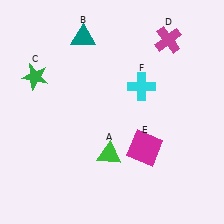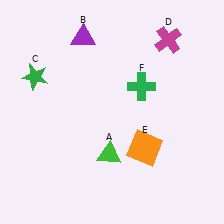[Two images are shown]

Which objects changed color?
B changed from teal to purple. E changed from magenta to orange. F changed from cyan to green.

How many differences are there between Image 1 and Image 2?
There are 3 differences between the two images.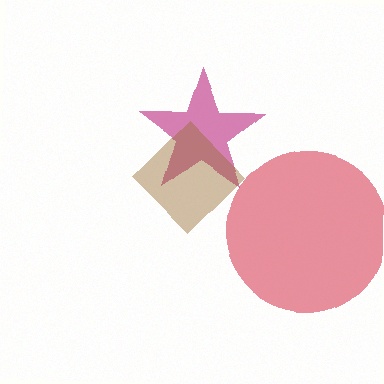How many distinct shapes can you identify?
There are 3 distinct shapes: a magenta star, a brown diamond, a red circle.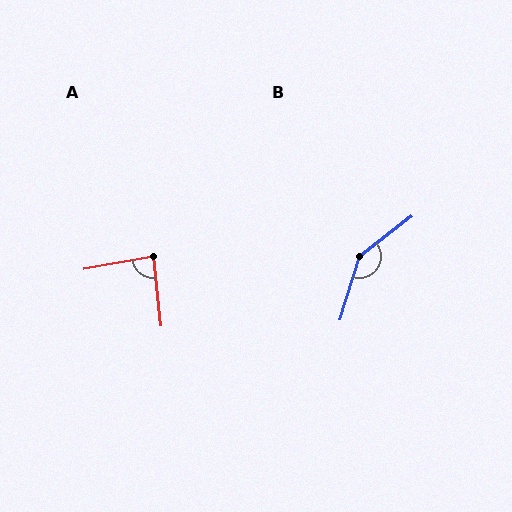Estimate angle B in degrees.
Approximately 144 degrees.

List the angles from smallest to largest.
A (86°), B (144°).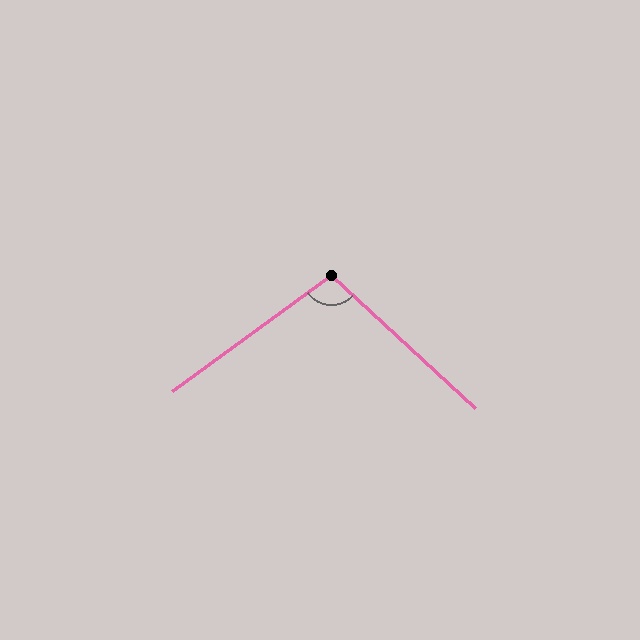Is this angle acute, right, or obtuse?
It is obtuse.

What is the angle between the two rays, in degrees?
Approximately 101 degrees.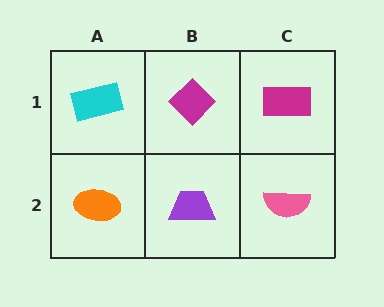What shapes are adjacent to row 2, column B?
A magenta diamond (row 1, column B), an orange ellipse (row 2, column A), a pink semicircle (row 2, column C).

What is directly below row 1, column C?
A pink semicircle.